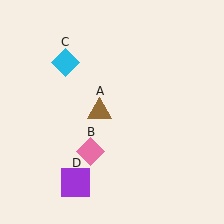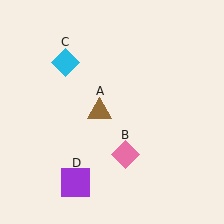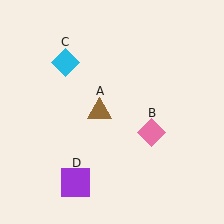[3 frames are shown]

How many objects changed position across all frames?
1 object changed position: pink diamond (object B).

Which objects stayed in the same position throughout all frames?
Brown triangle (object A) and cyan diamond (object C) and purple square (object D) remained stationary.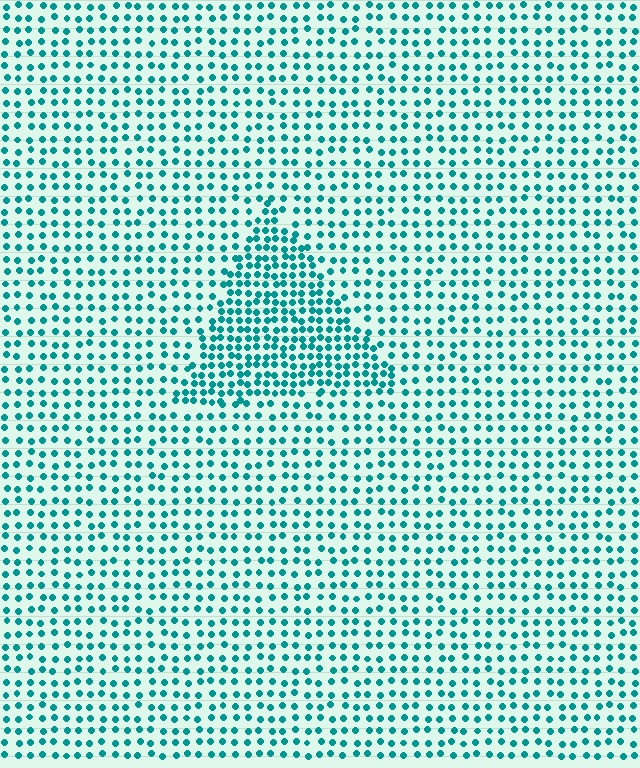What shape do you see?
I see a triangle.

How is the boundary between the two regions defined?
The boundary is defined by a change in element density (approximately 1.8x ratio). All elements are the same color, size, and shape.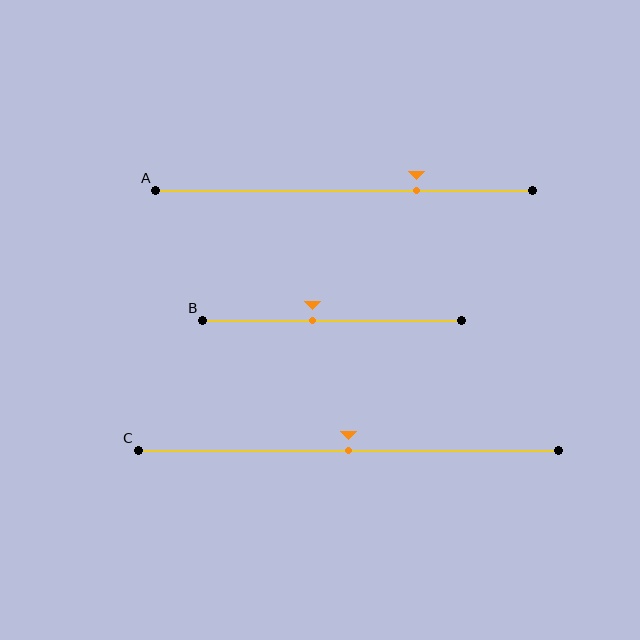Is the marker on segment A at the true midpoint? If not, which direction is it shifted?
No, the marker on segment A is shifted to the right by about 19% of the segment length.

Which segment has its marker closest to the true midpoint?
Segment C has its marker closest to the true midpoint.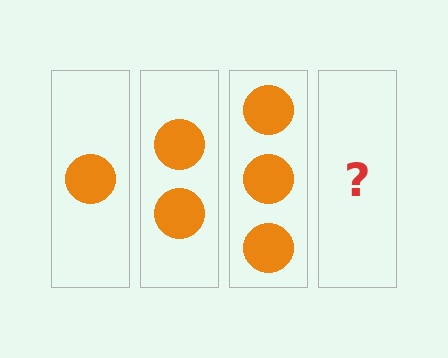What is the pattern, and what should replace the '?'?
The pattern is that each step adds one more circle. The '?' should be 4 circles.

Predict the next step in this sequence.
The next step is 4 circles.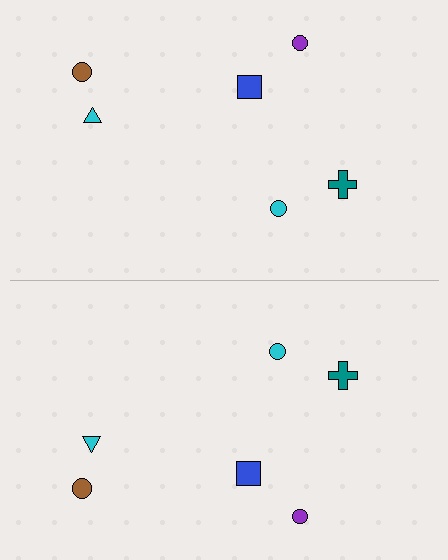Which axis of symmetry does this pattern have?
The pattern has a horizontal axis of symmetry running through the center of the image.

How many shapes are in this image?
There are 12 shapes in this image.